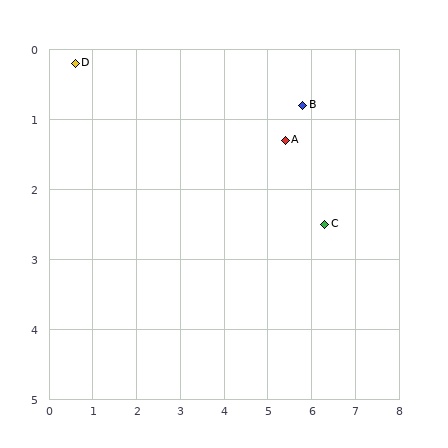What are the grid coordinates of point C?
Point C is at approximately (6.3, 2.5).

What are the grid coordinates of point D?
Point D is at approximately (0.6, 0.2).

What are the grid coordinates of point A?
Point A is at approximately (5.4, 1.3).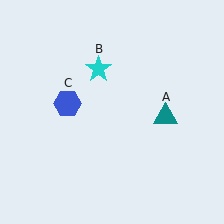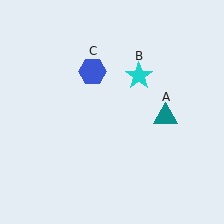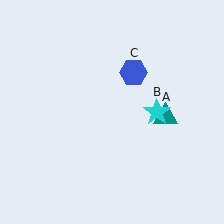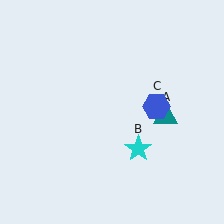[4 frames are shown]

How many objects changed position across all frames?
2 objects changed position: cyan star (object B), blue hexagon (object C).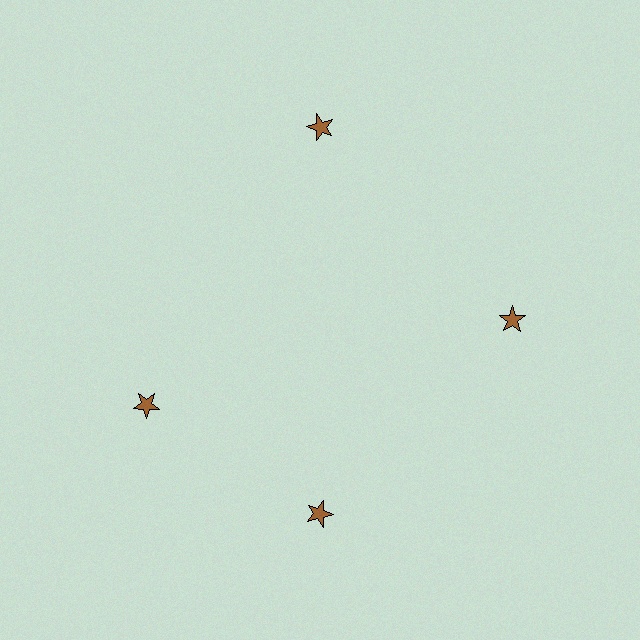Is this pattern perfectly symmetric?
No. The 4 brown stars are arranged in a ring, but one element near the 9 o'clock position is rotated out of alignment along the ring, breaking the 4-fold rotational symmetry.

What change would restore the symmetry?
The symmetry would be restored by rotating it back into even spacing with its neighbors so that all 4 stars sit at equal angles and equal distance from the center.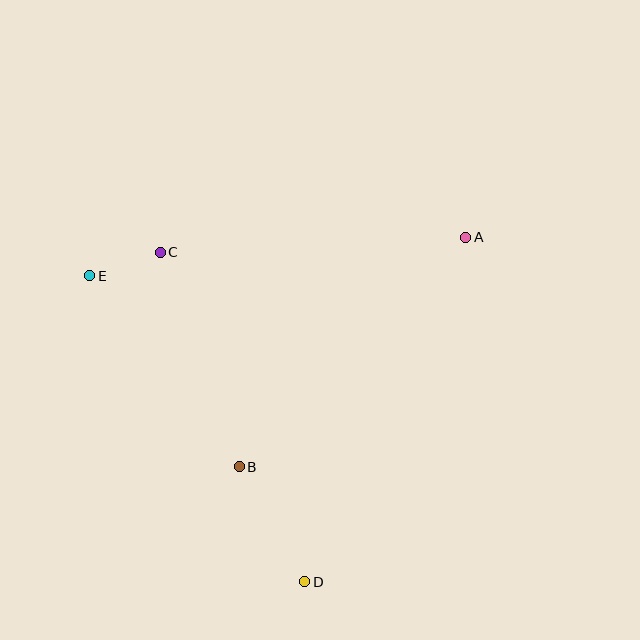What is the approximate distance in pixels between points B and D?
The distance between B and D is approximately 132 pixels.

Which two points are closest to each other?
Points C and E are closest to each other.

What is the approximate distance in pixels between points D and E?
The distance between D and E is approximately 374 pixels.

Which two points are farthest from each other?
Points A and D are farthest from each other.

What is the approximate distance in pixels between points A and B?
The distance between A and B is approximately 322 pixels.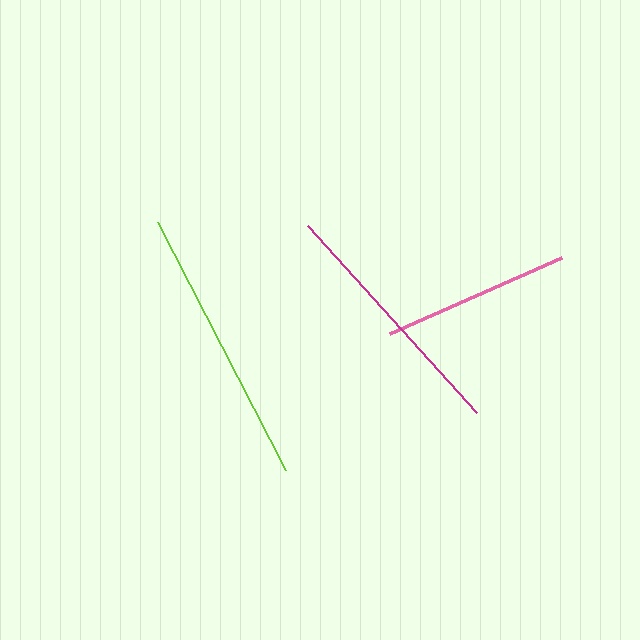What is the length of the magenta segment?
The magenta segment is approximately 253 pixels long.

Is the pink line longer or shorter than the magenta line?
The magenta line is longer than the pink line.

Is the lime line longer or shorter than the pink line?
The lime line is longer than the pink line.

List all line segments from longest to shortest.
From longest to shortest: lime, magenta, pink.